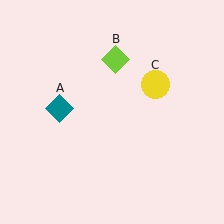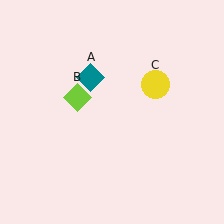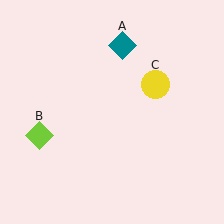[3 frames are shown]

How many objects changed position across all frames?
2 objects changed position: teal diamond (object A), lime diamond (object B).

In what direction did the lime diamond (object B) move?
The lime diamond (object B) moved down and to the left.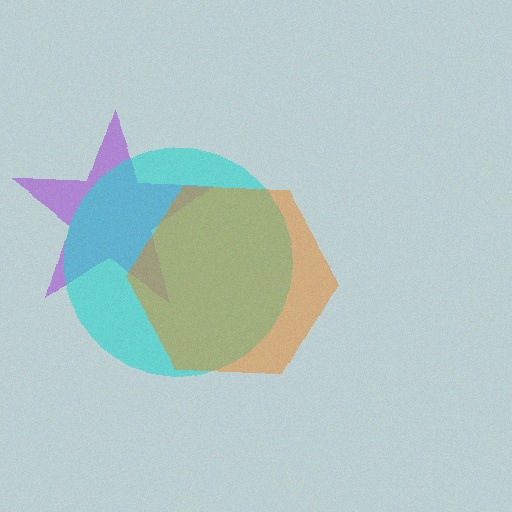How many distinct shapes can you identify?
There are 3 distinct shapes: a purple star, a cyan circle, an orange hexagon.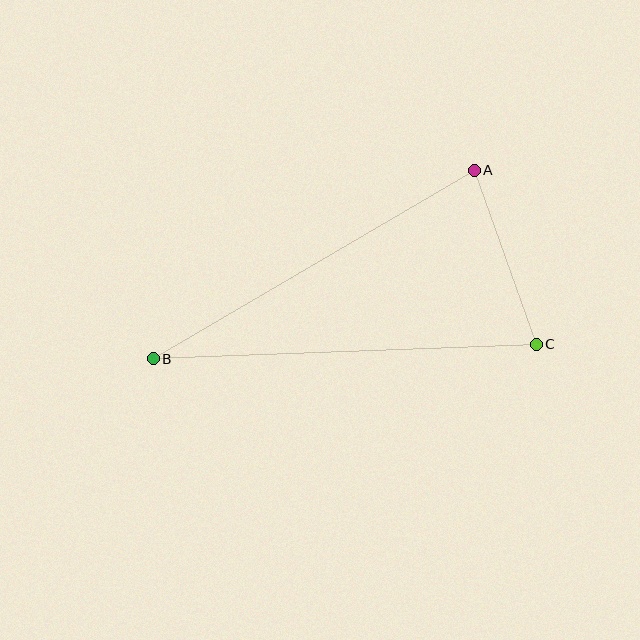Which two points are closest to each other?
Points A and C are closest to each other.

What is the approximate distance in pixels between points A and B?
The distance between A and B is approximately 372 pixels.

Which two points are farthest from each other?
Points B and C are farthest from each other.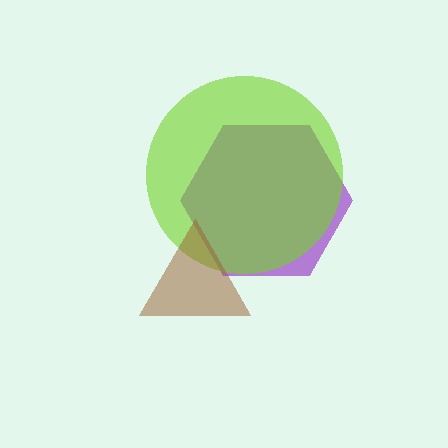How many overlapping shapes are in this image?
There are 3 overlapping shapes in the image.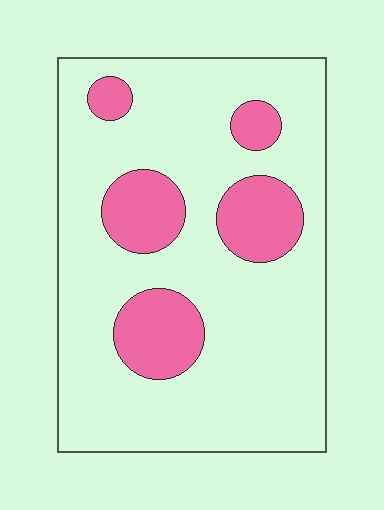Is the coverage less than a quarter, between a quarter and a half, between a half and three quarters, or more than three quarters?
Less than a quarter.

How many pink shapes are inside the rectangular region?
5.